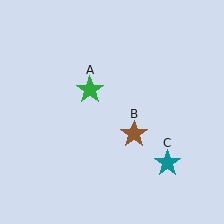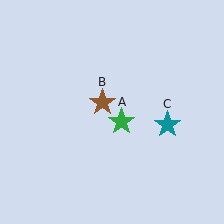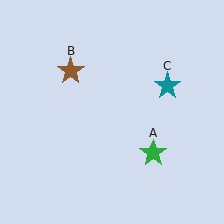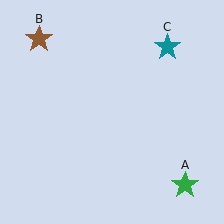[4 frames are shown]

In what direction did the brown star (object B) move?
The brown star (object B) moved up and to the left.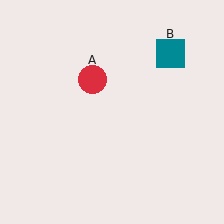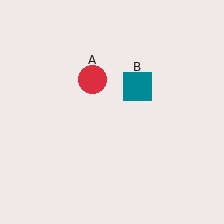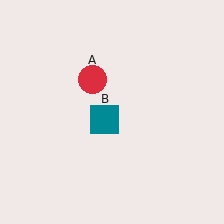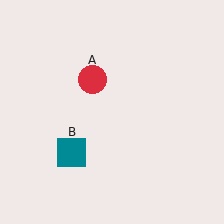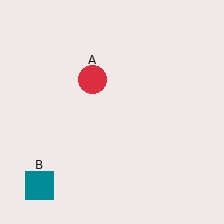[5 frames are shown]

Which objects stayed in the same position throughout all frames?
Red circle (object A) remained stationary.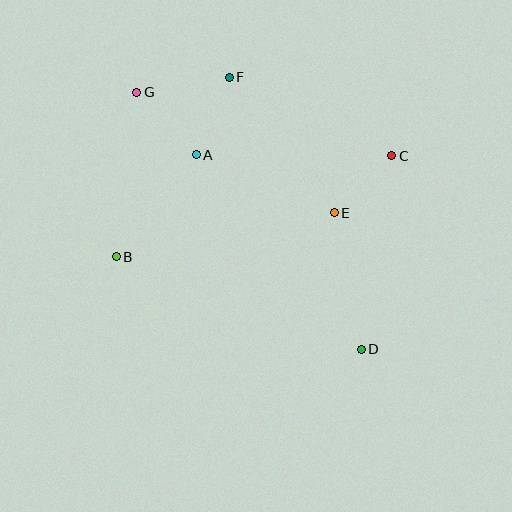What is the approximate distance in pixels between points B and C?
The distance between B and C is approximately 293 pixels.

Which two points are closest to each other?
Points C and E are closest to each other.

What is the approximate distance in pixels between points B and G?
The distance between B and G is approximately 165 pixels.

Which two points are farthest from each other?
Points D and G are farthest from each other.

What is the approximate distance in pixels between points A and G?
The distance between A and G is approximately 86 pixels.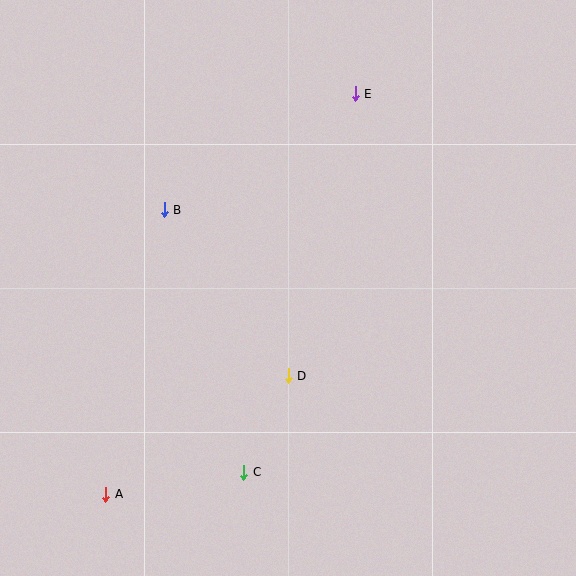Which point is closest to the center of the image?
Point D at (288, 376) is closest to the center.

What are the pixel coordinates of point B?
Point B is at (164, 210).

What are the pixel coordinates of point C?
Point C is at (244, 472).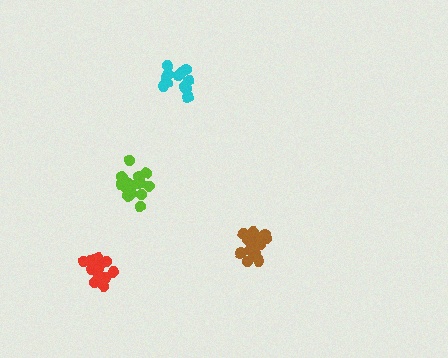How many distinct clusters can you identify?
There are 4 distinct clusters.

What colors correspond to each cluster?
The clusters are colored: cyan, brown, lime, red.